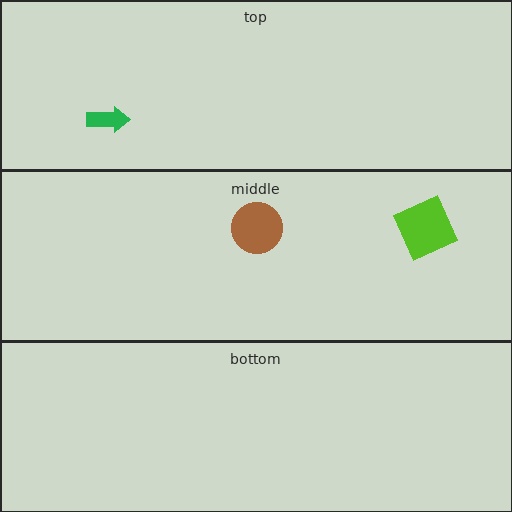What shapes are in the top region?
The green arrow.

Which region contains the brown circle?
The middle region.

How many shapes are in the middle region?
2.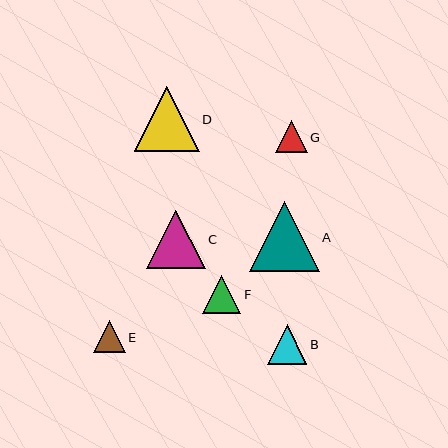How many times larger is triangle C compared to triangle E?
Triangle C is approximately 1.8 times the size of triangle E.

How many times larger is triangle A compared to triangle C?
Triangle A is approximately 1.2 times the size of triangle C.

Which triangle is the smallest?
Triangle G is the smallest with a size of approximately 32 pixels.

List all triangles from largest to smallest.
From largest to smallest: A, D, C, B, F, E, G.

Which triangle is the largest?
Triangle A is the largest with a size of approximately 69 pixels.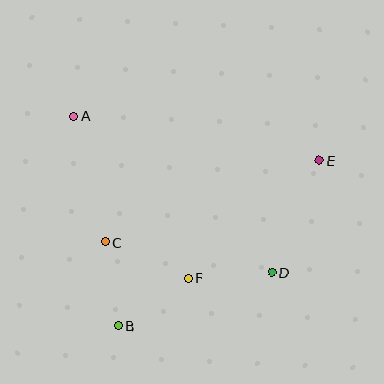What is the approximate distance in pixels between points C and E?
The distance between C and E is approximately 230 pixels.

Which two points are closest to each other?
Points D and F are closest to each other.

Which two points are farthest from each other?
Points B and E are farthest from each other.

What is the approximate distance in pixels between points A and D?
The distance between A and D is approximately 252 pixels.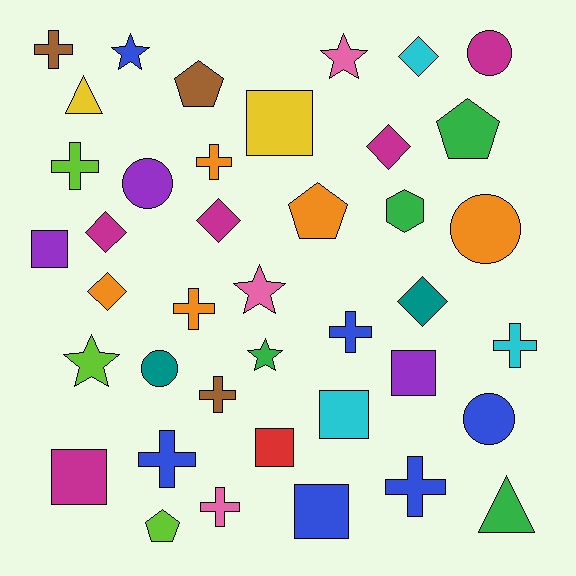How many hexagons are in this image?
There is 1 hexagon.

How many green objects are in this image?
There are 4 green objects.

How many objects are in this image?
There are 40 objects.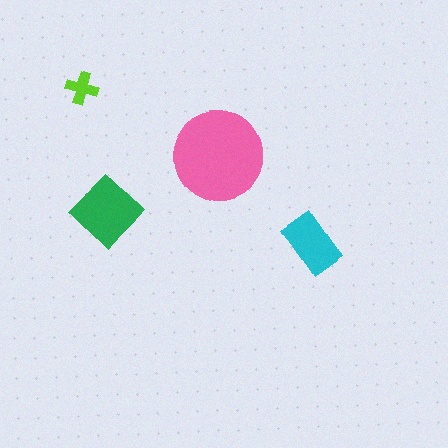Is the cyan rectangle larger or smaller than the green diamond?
Smaller.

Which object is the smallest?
The lime cross.